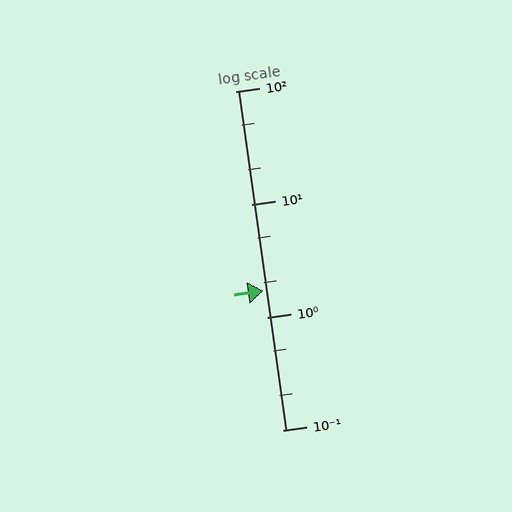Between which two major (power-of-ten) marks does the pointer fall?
The pointer is between 1 and 10.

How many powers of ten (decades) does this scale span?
The scale spans 3 decades, from 0.1 to 100.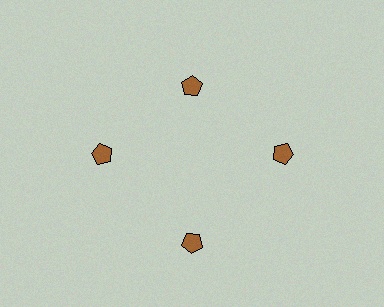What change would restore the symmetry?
The symmetry would be restored by moving it outward, back onto the ring so that all 4 pentagons sit at equal angles and equal distance from the center.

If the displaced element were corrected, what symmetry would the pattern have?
It would have 4-fold rotational symmetry — the pattern would map onto itself every 90 degrees.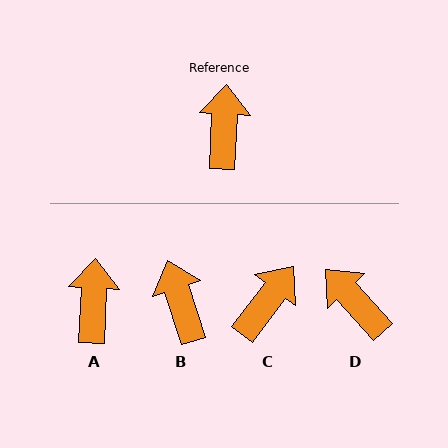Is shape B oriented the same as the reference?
No, it is off by about 21 degrees.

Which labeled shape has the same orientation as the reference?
A.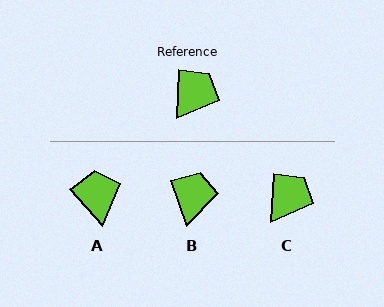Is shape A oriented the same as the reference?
No, it is off by about 45 degrees.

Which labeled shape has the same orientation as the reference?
C.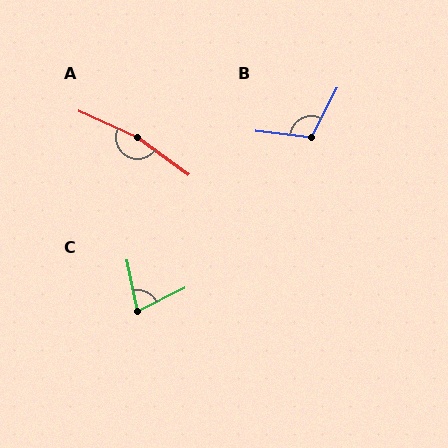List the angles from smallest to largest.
C (75°), B (111°), A (168°).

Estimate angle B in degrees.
Approximately 111 degrees.